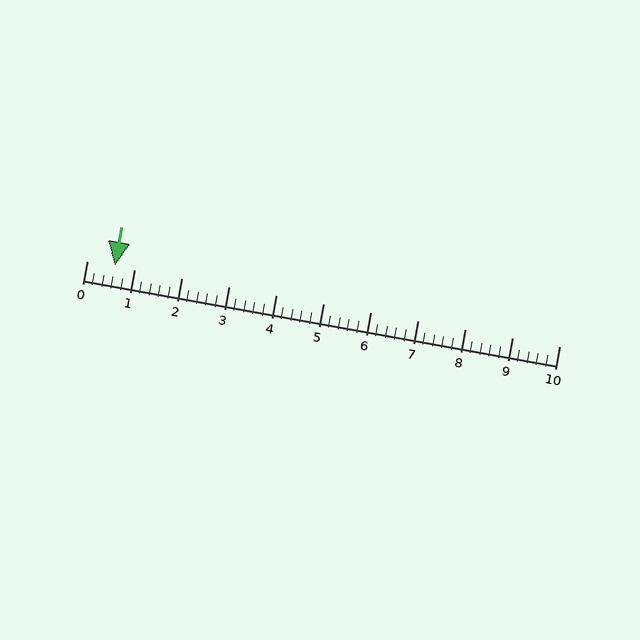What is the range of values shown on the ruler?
The ruler shows values from 0 to 10.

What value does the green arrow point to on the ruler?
The green arrow points to approximately 0.6.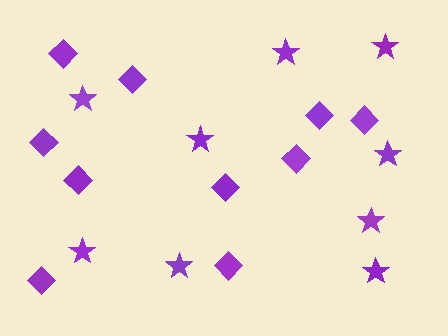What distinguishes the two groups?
There are 2 groups: one group of diamonds (10) and one group of stars (9).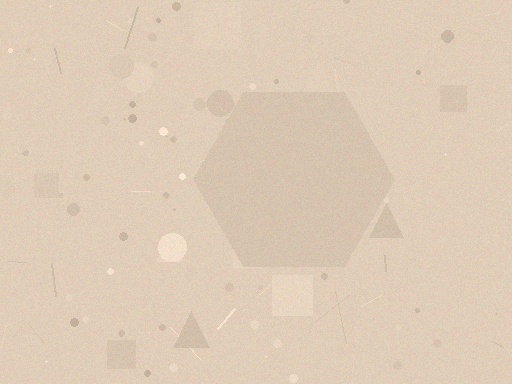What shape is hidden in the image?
A hexagon is hidden in the image.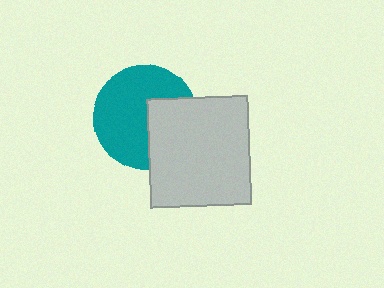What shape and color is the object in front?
The object in front is a light gray rectangle.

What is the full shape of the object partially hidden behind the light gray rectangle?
The partially hidden object is a teal circle.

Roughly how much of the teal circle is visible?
Most of it is visible (roughly 65%).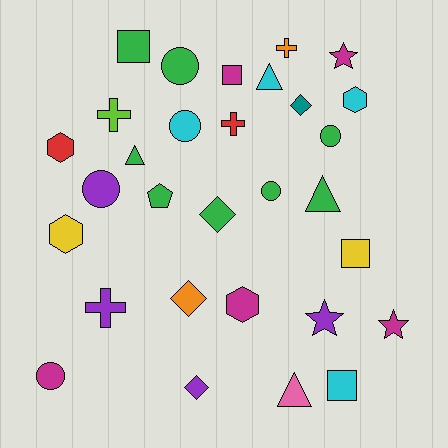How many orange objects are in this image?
There are 2 orange objects.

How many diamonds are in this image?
There are 4 diamonds.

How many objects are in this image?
There are 30 objects.